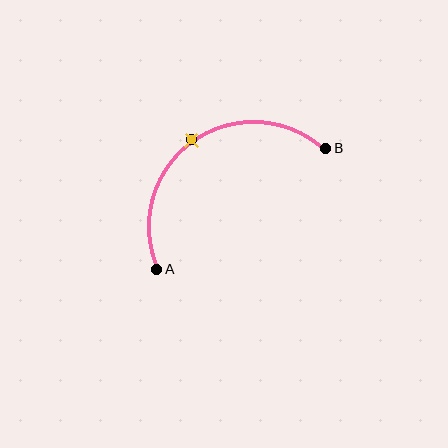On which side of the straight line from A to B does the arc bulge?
The arc bulges above and to the left of the straight line connecting A and B.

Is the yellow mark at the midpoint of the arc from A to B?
Yes. The yellow mark lies on the arc at equal arc-length from both A and B — it is the arc midpoint.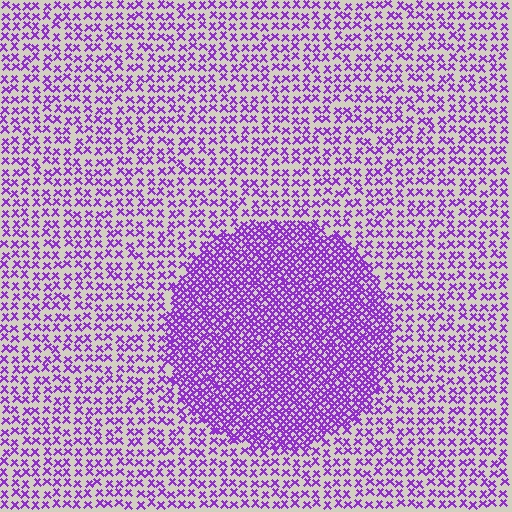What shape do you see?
I see a circle.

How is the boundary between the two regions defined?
The boundary is defined by a change in element density (approximately 2.3x ratio). All elements are the same color, size, and shape.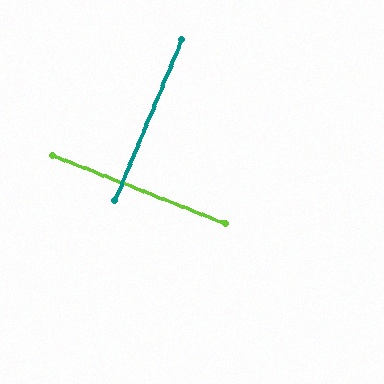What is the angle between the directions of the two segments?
Approximately 89 degrees.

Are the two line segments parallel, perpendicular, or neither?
Perpendicular — they meet at approximately 89°.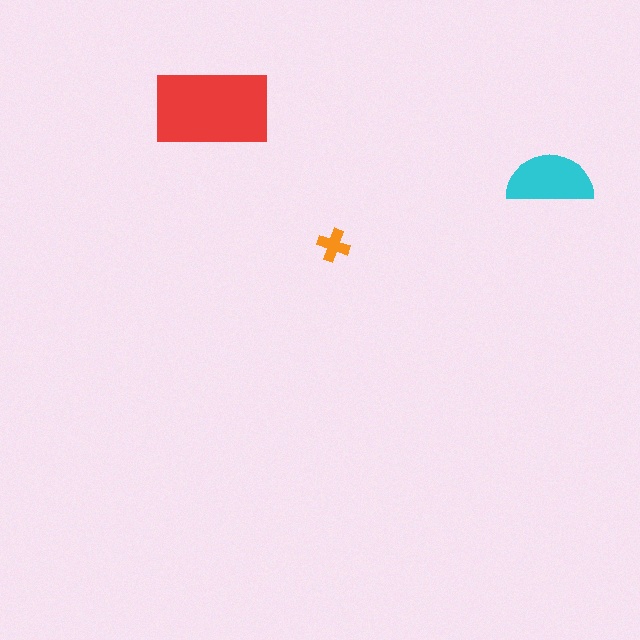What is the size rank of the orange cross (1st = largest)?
3rd.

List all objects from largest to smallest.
The red rectangle, the cyan semicircle, the orange cross.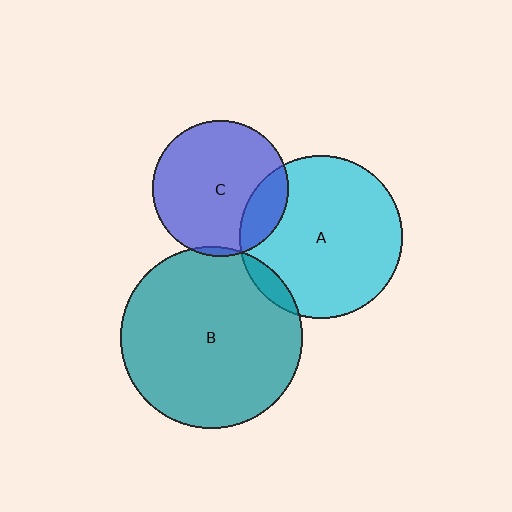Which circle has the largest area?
Circle B (teal).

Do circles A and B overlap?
Yes.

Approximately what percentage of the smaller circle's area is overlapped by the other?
Approximately 5%.